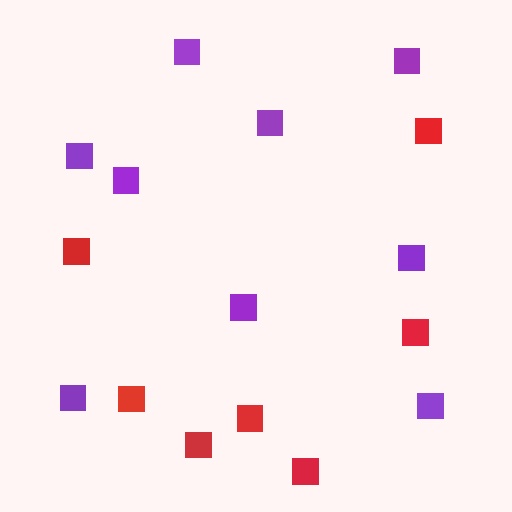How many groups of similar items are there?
There are 2 groups: one group of red squares (7) and one group of purple squares (9).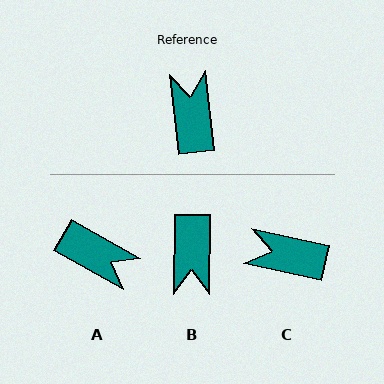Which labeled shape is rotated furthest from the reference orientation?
B, about 173 degrees away.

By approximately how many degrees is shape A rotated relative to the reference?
Approximately 126 degrees clockwise.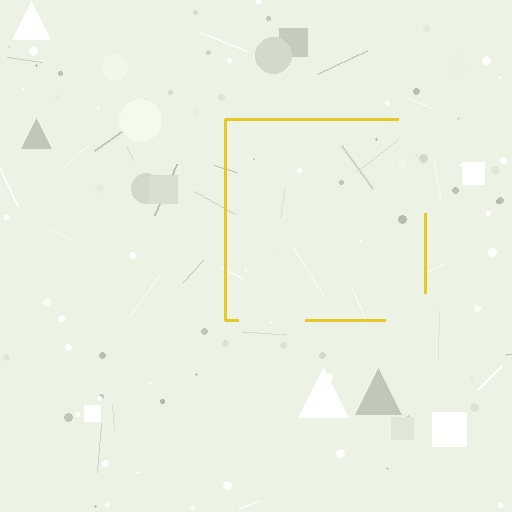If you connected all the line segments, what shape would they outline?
They would outline a square.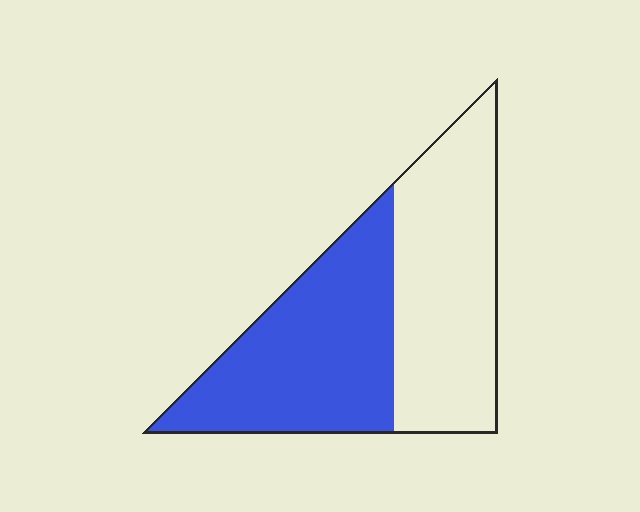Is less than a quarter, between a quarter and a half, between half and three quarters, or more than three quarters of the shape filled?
Between half and three quarters.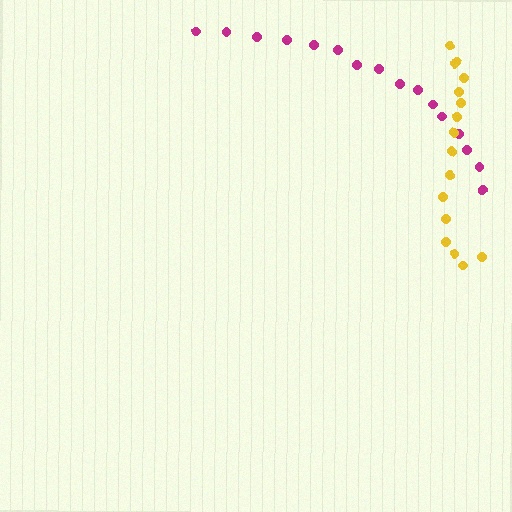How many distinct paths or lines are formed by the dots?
There are 2 distinct paths.